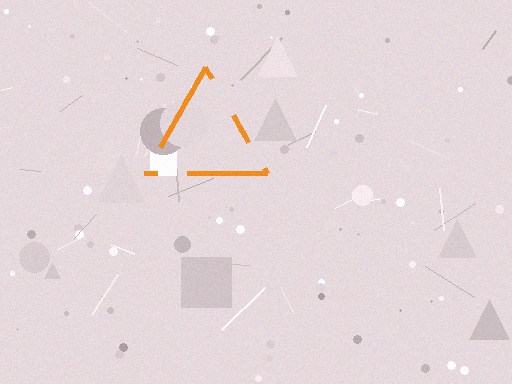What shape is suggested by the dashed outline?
The dashed outline suggests a triangle.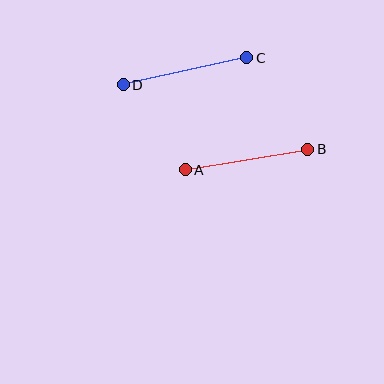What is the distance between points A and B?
The distance is approximately 124 pixels.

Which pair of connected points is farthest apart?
Points C and D are farthest apart.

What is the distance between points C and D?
The distance is approximately 127 pixels.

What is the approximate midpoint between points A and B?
The midpoint is at approximately (247, 159) pixels.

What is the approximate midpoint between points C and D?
The midpoint is at approximately (185, 71) pixels.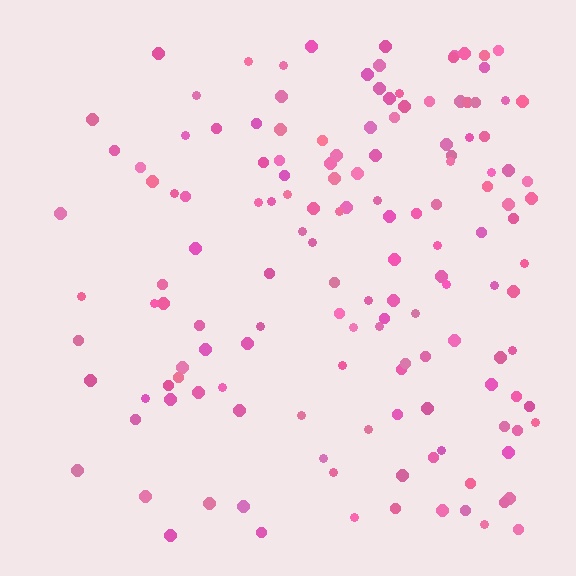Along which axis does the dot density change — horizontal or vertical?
Horizontal.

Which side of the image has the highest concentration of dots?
The right.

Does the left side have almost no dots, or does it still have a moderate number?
Still a moderate number, just noticeably fewer than the right.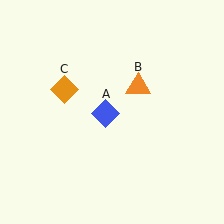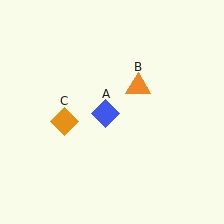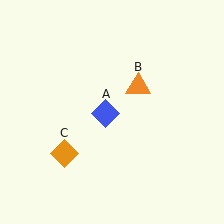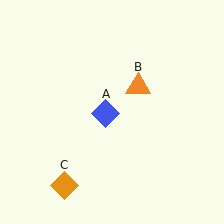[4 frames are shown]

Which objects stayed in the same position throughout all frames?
Blue diamond (object A) and orange triangle (object B) remained stationary.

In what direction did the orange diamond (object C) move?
The orange diamond (object C) moved down.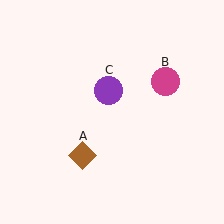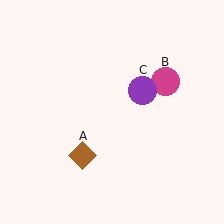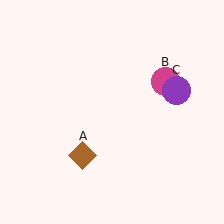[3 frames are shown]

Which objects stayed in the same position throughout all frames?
Brown diamond (object A) and magenta circle (object B) remained stationary.